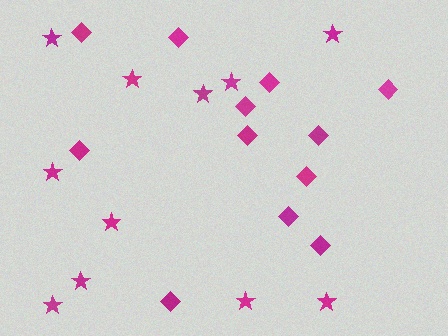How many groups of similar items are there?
There are 2 groups: one group of stars (11) and one group of diamonds (12).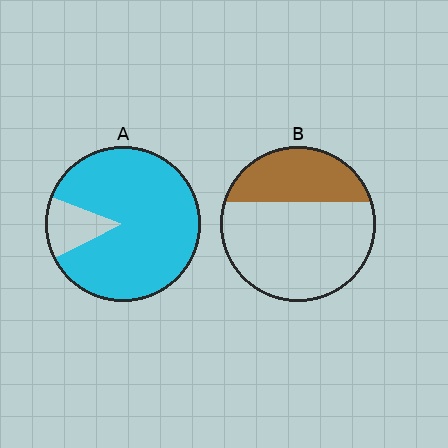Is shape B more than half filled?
No.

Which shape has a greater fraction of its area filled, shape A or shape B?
Shape A.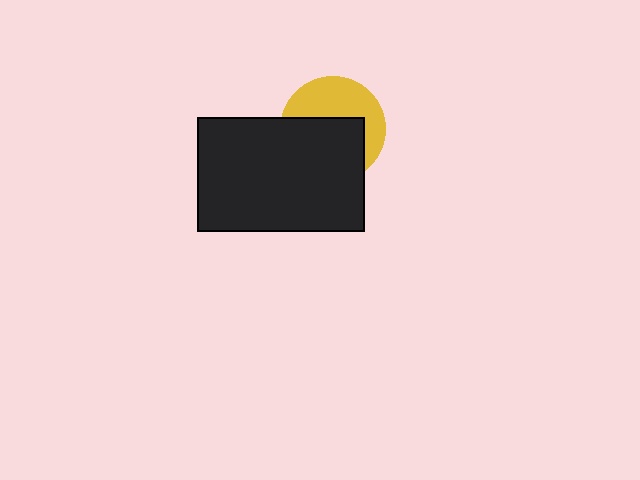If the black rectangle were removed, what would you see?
You would see the complete yellow circle.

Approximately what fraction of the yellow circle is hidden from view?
Roughly 54% of the yellow circle is hidden behind the black rectangle.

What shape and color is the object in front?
The object in front is a black rectangle.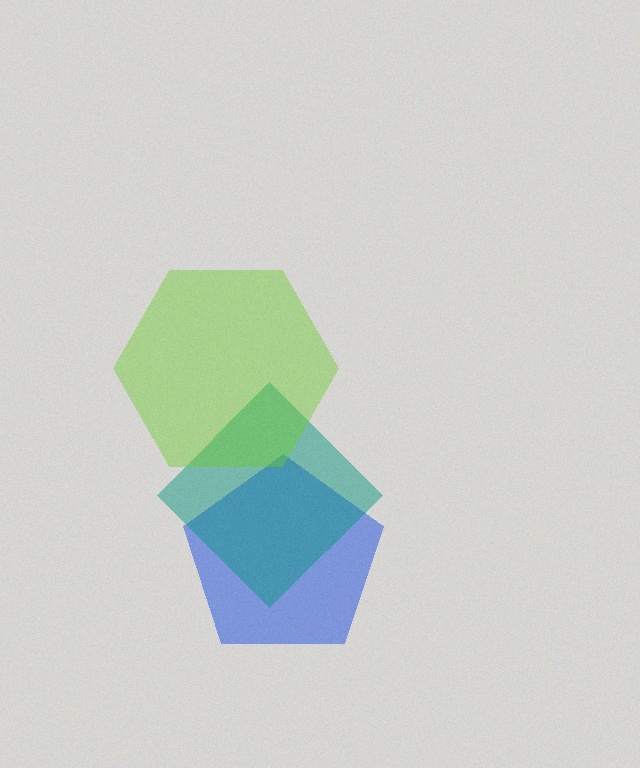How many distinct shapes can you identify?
There are 3 distinct shapes: a blue pentagon, a teal diamond, a lime hexagon.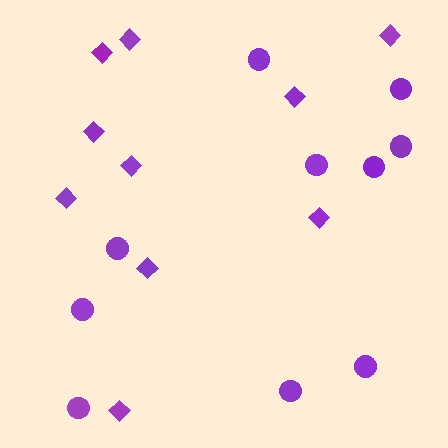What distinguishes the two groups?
There are 2 groups: one group of diamonds (10) and one group of circles (10).